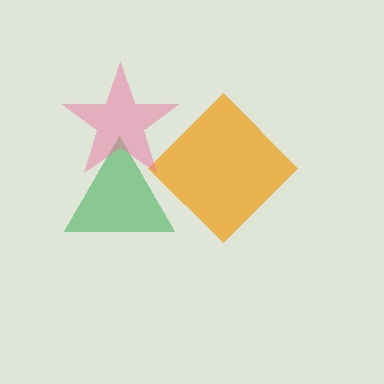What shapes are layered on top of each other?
The layered shapes are: an orange diamond, a green triangle, a pink star.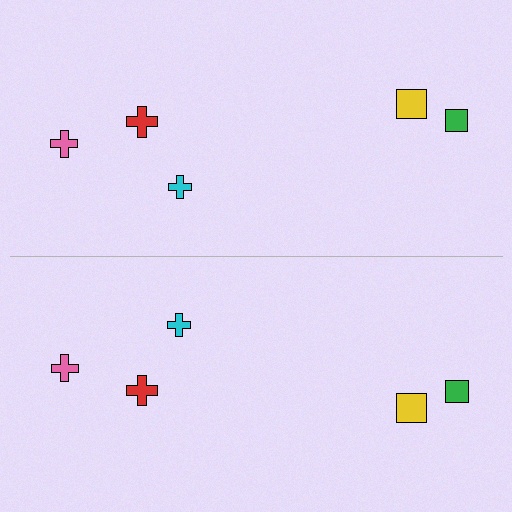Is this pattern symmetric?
Yes, this pattern has bilateral (reflection) symmetry.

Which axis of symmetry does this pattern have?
The pattern has a horizontal axis of symmetry running through the center of the image.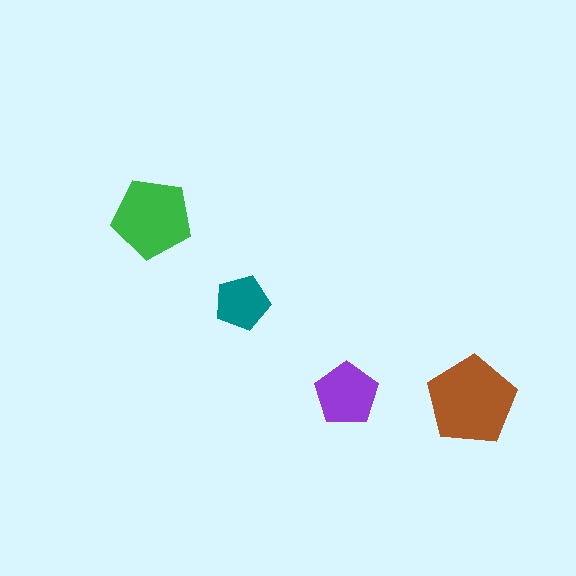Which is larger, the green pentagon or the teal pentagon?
The green one.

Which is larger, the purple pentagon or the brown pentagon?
The brown one.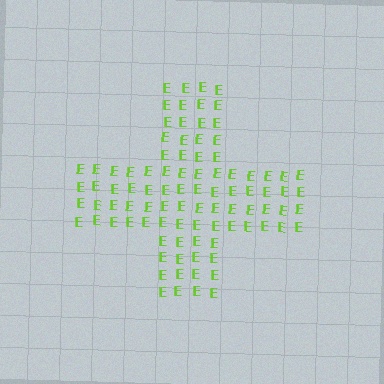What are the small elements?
The small elements are letter E's.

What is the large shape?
The large shape is a cross.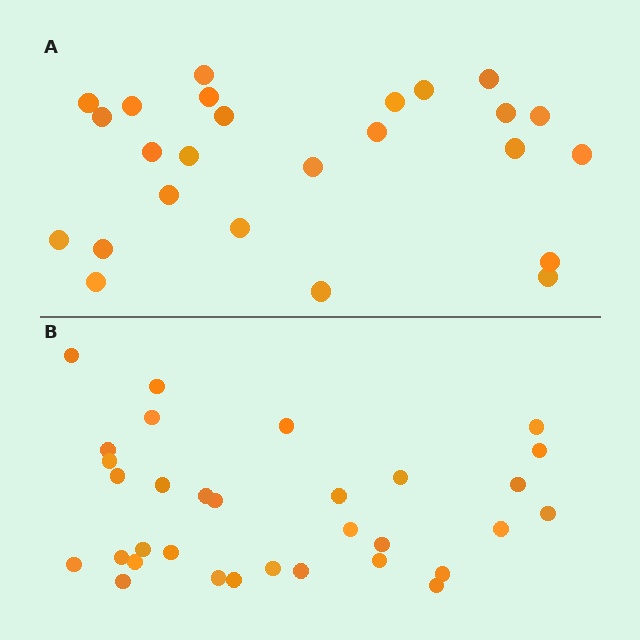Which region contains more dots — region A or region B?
Region B (the bottom region) has more dots.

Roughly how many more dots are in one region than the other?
Region B has roughly 8 or so more dots than region A.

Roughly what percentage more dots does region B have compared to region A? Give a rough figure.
About 30% more.